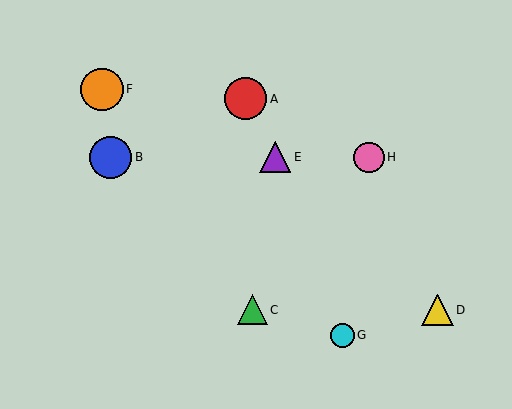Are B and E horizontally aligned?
Yes, both are at y≈157.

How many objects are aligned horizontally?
3 objects (B, E, H) are aligned horizontally.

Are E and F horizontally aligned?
No, E is at y≈157 and F is at y≈89.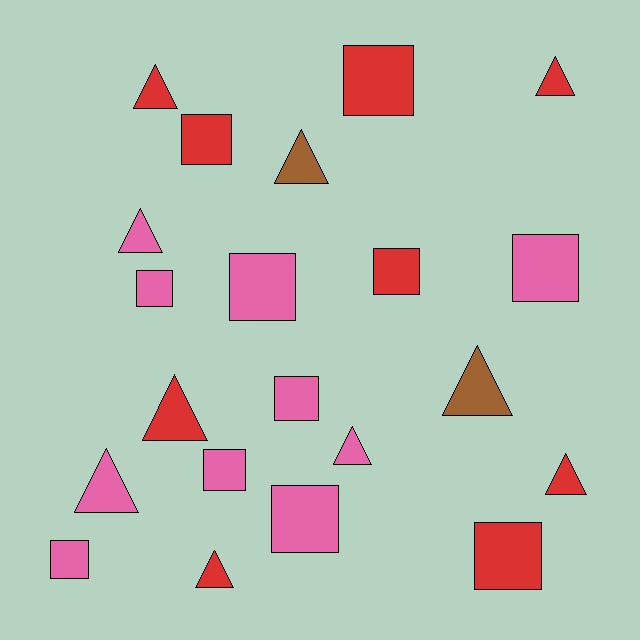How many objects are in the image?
There are 21 objects.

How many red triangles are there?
There are 5 red triangles.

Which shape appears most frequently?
Square, with 11 objects.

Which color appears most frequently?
Pink, with 10 objects.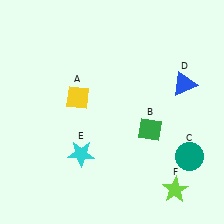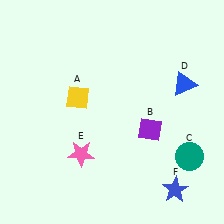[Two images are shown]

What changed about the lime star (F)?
In Image 1, F is lime. In Image 2, it changed to blue.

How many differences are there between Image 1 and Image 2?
There are 3 differences between the two images.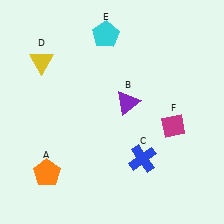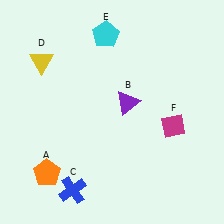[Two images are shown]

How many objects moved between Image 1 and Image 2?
1 object moved between the two images.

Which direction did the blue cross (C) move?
The blue cross (C) moved left.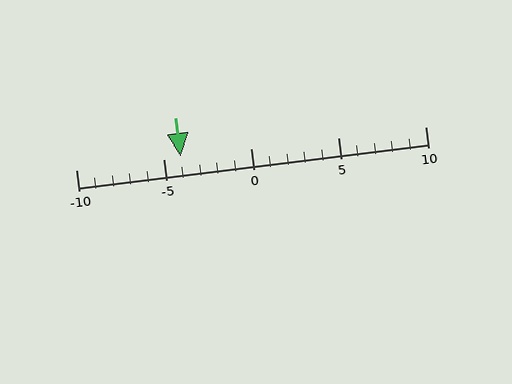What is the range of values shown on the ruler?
The ruler shows values from -10 to 10.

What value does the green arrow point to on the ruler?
The green arrow points to approximately -4.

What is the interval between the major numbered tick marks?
The major tick marks are spaced 5 units apart.